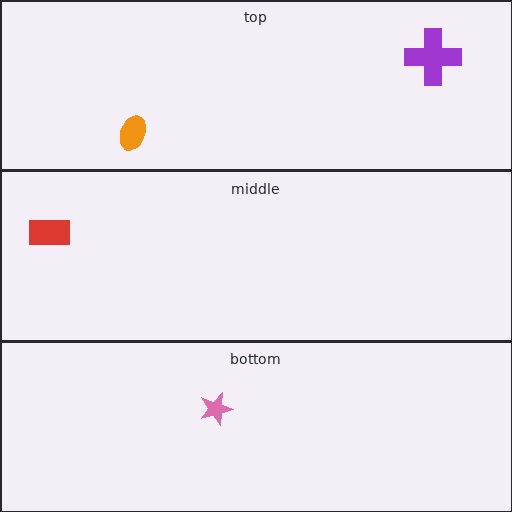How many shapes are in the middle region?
1.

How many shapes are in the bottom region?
1.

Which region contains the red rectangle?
The middle region.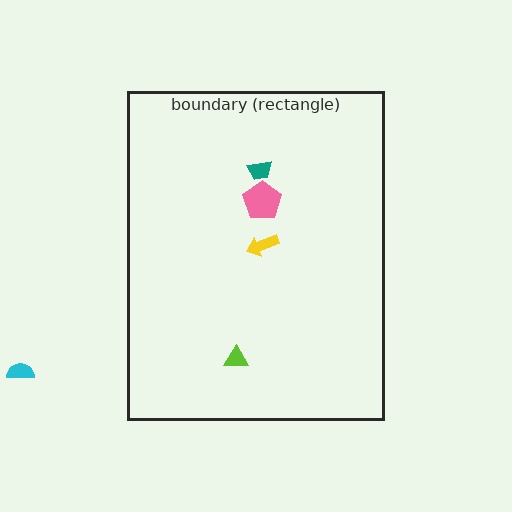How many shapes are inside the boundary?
4 inside, 1 outside.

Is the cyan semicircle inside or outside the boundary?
Outside.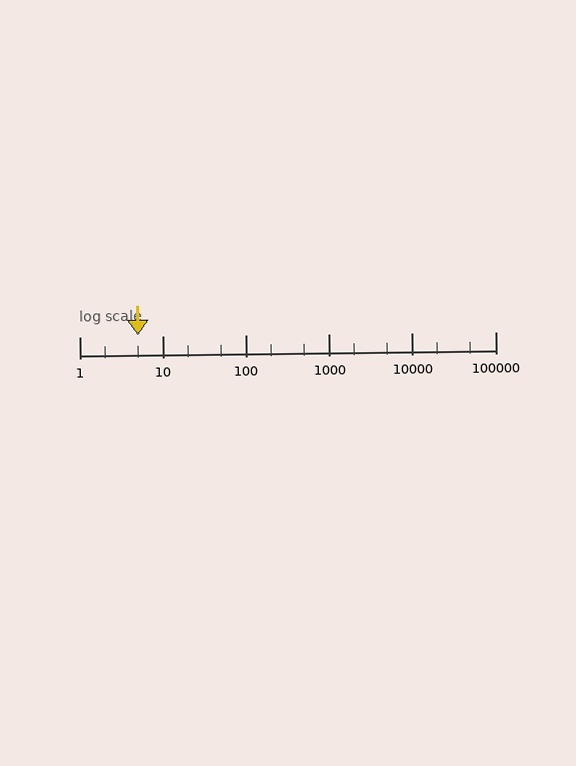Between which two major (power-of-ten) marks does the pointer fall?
The pointer is between 1 and 10.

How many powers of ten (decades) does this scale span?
The scale spans 5 decades, from 1 to 100000.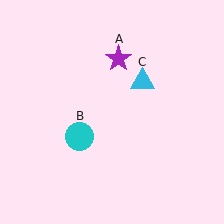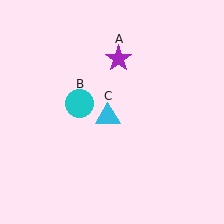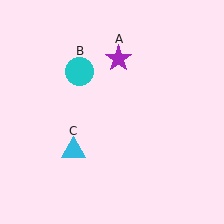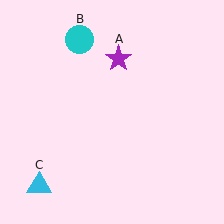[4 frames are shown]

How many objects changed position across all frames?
2 objects changed position: cyan circle (object B), cyan triangle (object C).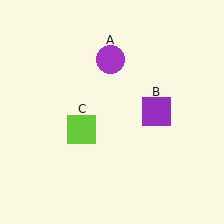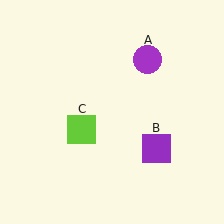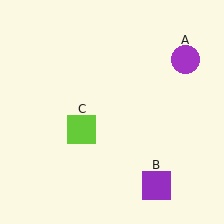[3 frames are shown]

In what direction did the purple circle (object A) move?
The purple circle (object A) moved right.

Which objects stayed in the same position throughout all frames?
Lime square (object C) remained stationary.